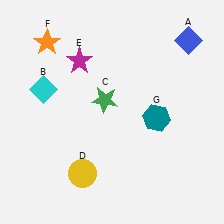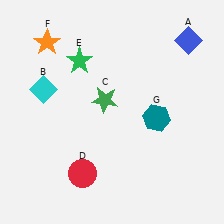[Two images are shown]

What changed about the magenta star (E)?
In Image 1, E is magenta. In Image 2, it changed to green.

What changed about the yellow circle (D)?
In Image 1, D is yellow. In Image 2, it changed to red.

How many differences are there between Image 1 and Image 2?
There are 2 differences between the two images.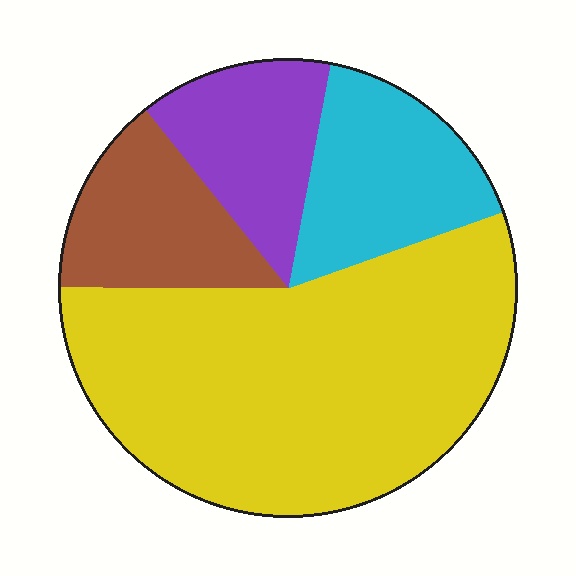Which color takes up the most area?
Yellow, at roughly 55%.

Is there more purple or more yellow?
Yellow.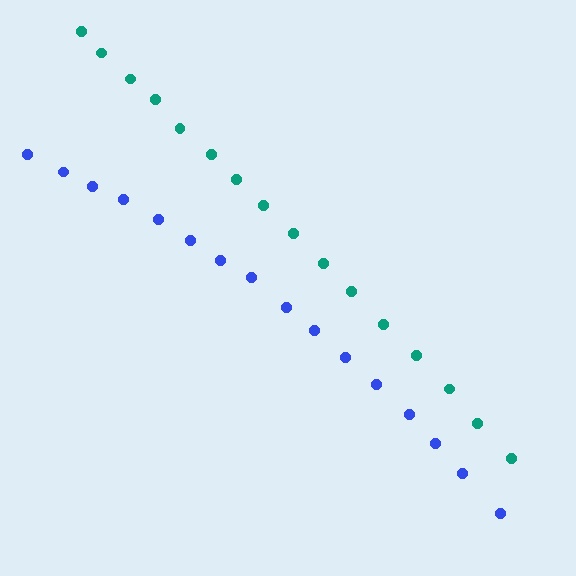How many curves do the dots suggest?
There are 2 distinct paths.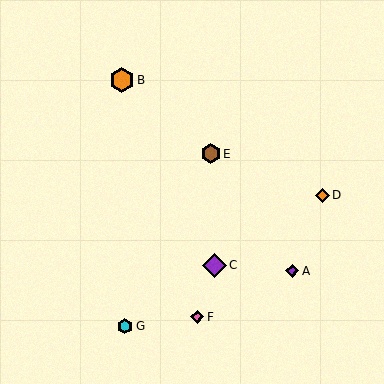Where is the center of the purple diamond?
The center of the purple diamond is at (292, 270).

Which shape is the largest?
The orange hexagon (labeled B) is the largest.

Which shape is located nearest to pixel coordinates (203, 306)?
The pink diamond (labeled F) at (197, 317) is nearest to that location.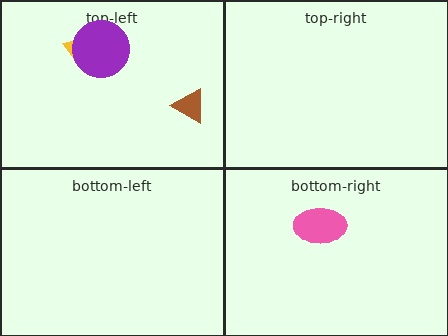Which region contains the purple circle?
The top-left region.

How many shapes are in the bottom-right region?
1.